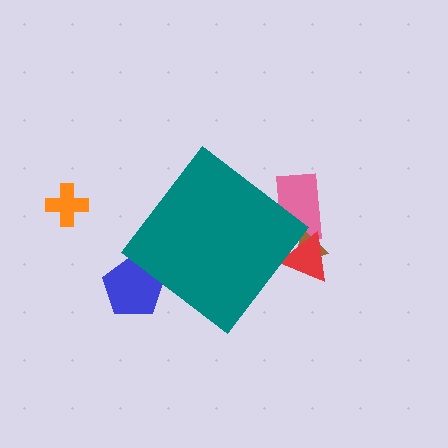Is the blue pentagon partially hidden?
Yes, the blue pentagon is partially hidden behind the teal diamond.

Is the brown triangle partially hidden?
Yes, the brown triangle is partially hidden behind the teal diamond.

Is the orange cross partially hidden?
No, the orange cross is fully visible.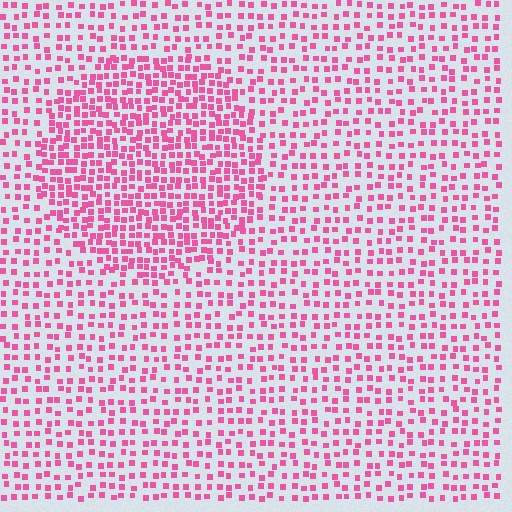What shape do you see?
I see a circle.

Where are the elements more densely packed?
The elements are more densely packed inside the circle boundary.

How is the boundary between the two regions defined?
The boundary is defined by a change in element density (approximately 1.8x ratio). All elements are the same color, size, and shape.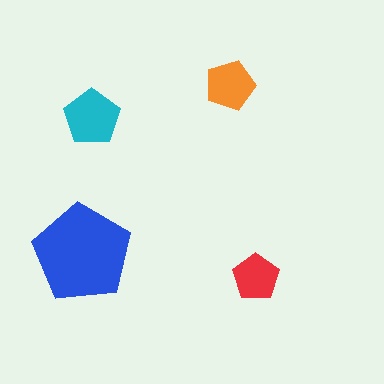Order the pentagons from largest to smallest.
the blue one, the cyan one, the orange one, the red one.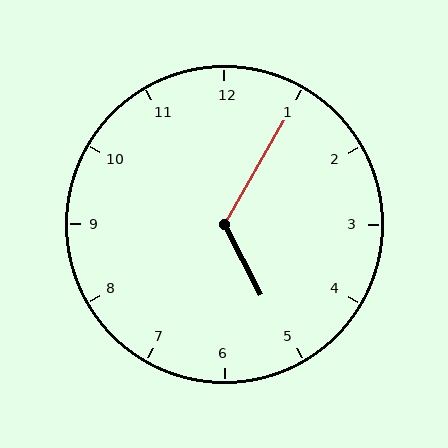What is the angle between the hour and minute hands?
Approximately 122 degrees.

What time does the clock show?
5:05.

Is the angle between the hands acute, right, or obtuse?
It is obtuse.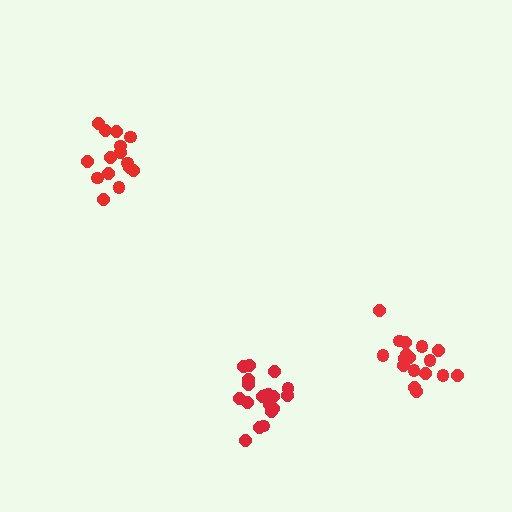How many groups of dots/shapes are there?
There are 3 groups.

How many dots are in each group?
Group 1: 20 dots, Group 2: 18 dots, Group 3: 15 dots (53 total).